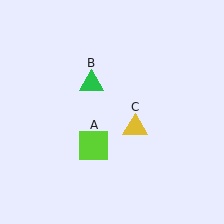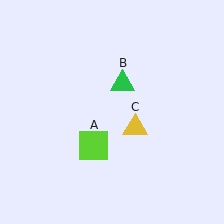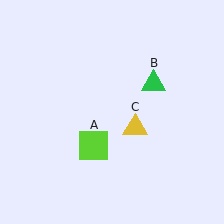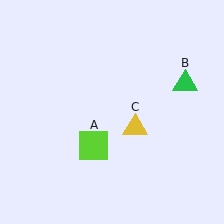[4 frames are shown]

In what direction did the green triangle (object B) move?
The green triangle (object B) moved right.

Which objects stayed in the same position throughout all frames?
Lime square (object A) and yellow triangle (object C) remained stationary.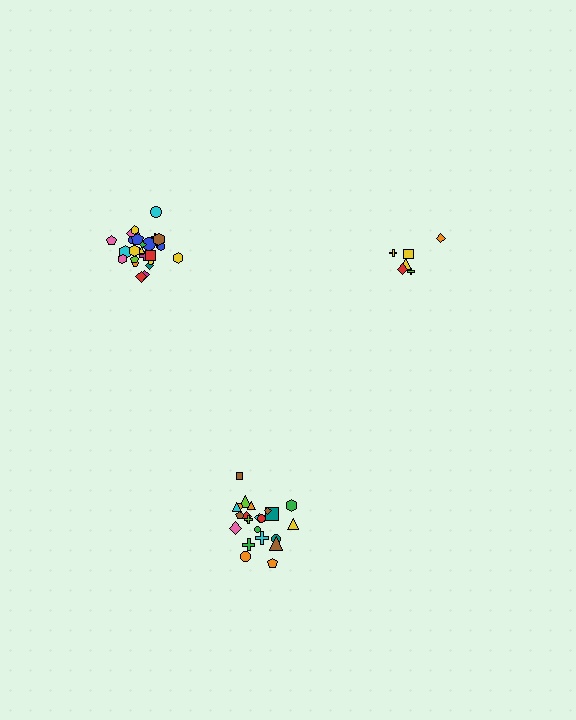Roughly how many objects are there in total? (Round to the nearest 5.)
Roughly 55 objects in total.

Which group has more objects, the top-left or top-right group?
The top-left group.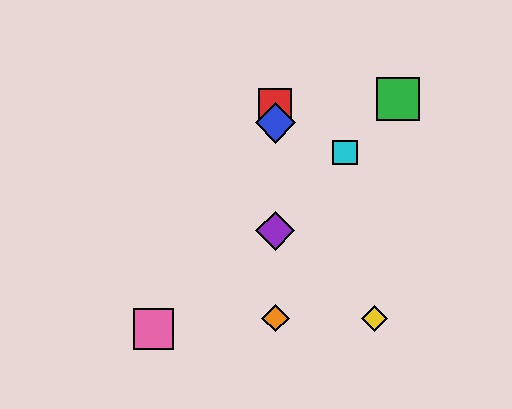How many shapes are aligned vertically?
4 shapes (the red square, the blue diamond, the purple diamond, the orange diamond) are aligned vertically.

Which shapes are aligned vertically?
The red square, the blue diamond, the purple diamond, the orange diamond are aligned vertically.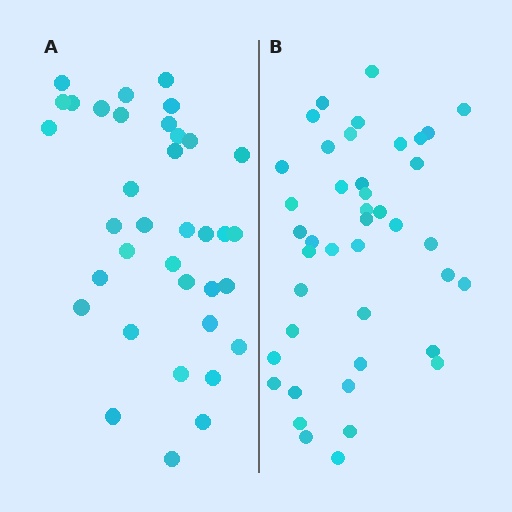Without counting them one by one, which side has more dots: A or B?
Region B (the right region) has more dots.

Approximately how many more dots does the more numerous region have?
Region B has about 6 more dots than region A.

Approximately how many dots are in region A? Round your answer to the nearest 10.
About 40 dots. (The exact count is 36, which rounds to 40.)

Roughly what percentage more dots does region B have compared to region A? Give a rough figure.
About 15% more.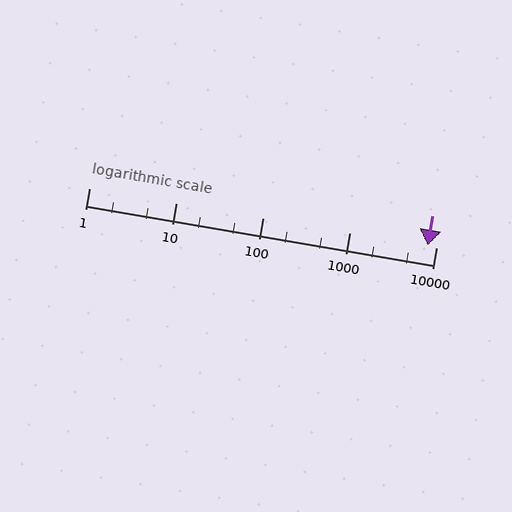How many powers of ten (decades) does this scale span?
The scale spans 4 decades, from 1 to 10000.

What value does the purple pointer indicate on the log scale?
The pointer indicates approximately 8100.